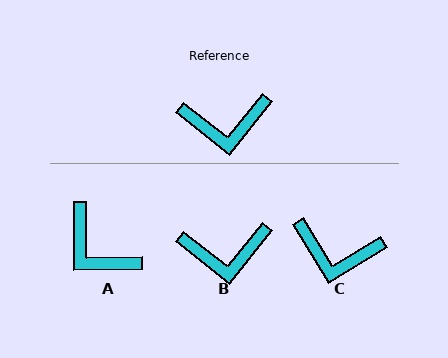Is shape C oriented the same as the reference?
No, it is off by about 20 degrees.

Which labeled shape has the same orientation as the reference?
B.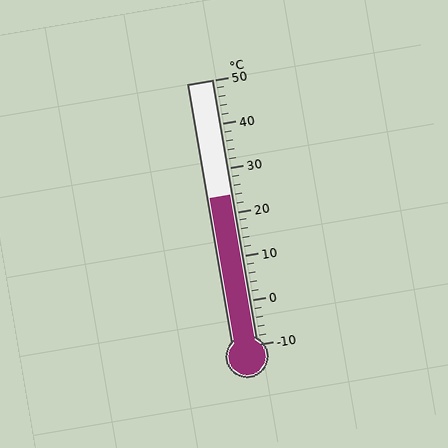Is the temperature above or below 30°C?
The temperature is below 30°C.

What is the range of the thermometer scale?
The thermometer scale ranges from -10°C to 50°C.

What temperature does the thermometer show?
The thermometer shows approximately 24°C.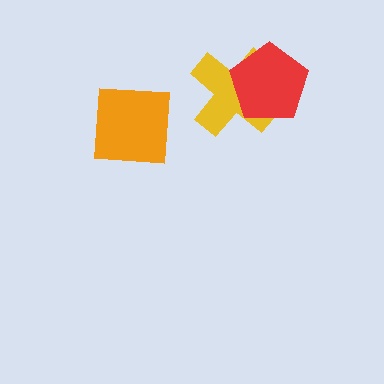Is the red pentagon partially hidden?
No, no other shape covers it.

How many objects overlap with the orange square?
0 objects overlap with the orange square.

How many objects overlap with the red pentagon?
1 object overlaps with the red pentagon.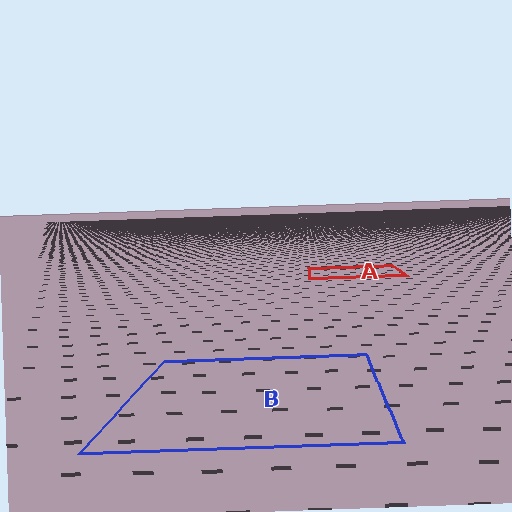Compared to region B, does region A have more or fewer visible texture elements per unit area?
Region A has more texture elements per unit area — they are packed more densely because it is farther away.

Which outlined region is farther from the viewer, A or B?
Region A is farther from the viewer — the texture elements inside it appear smaller and more densely packed.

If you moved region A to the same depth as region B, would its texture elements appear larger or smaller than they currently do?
They would appear larger. At a closer depth, the same texture elements are projected at a bigger on-screen size.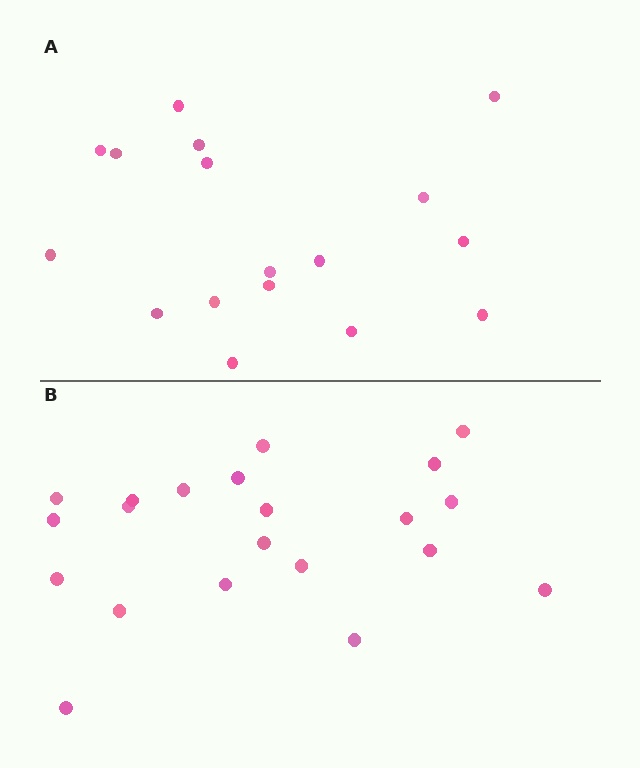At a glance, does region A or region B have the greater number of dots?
Region B (the bottom region) has more dots.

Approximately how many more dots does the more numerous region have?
Region B has about 4 more dots than region A.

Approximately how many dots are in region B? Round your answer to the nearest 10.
About 20 dots. (The exact count is 21, which rounds to 20.)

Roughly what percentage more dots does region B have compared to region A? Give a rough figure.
About 25% more.